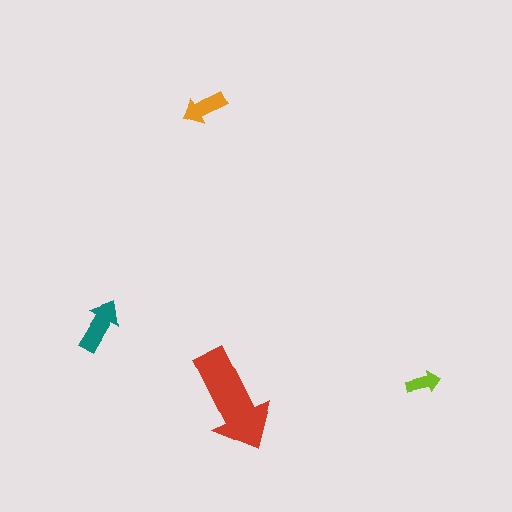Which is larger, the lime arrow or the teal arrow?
The teal one.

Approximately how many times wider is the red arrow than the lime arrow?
About 3 times wider.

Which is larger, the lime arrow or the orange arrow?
The orange one.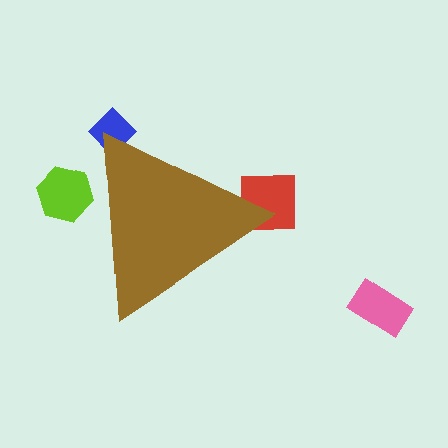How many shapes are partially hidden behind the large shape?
3 shapes are partially hidden.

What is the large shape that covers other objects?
A brown triangle.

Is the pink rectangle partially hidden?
No, the pink rectangle is fully visible.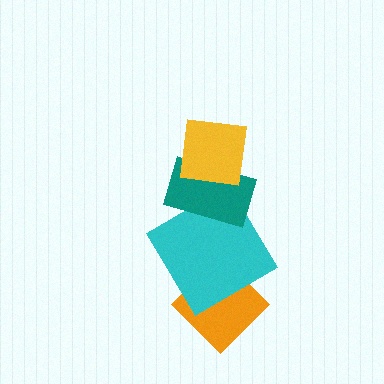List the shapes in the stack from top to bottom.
From top to bottom: the yellow square, the teal rectangle, the cyan diamond, the orange diamond.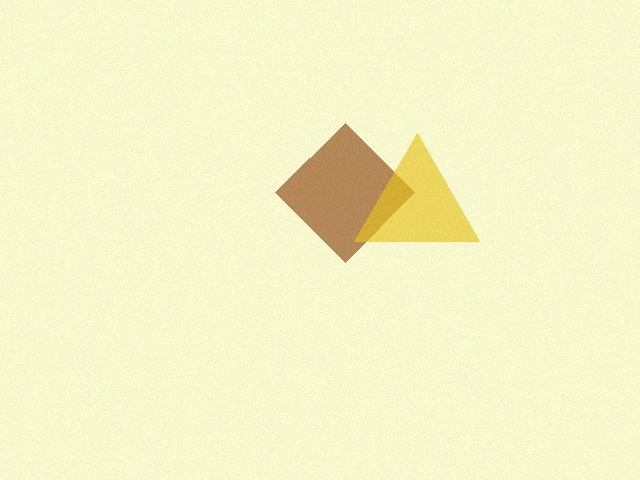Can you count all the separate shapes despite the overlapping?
Yes, there are 2 separate shapes.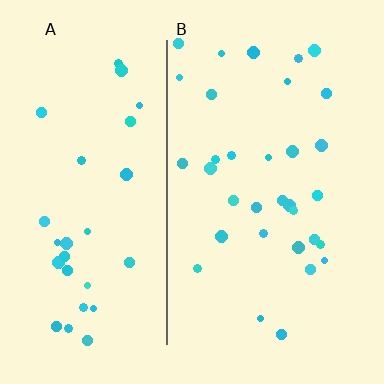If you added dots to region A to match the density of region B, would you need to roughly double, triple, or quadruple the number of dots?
Approximately double.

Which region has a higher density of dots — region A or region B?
B (the right).